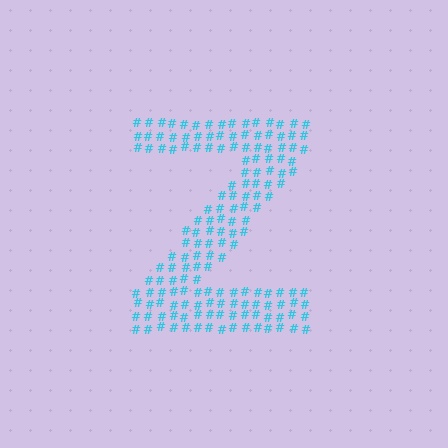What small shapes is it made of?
It is made of small hash symbols.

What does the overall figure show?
The overall figure shows the letter Z.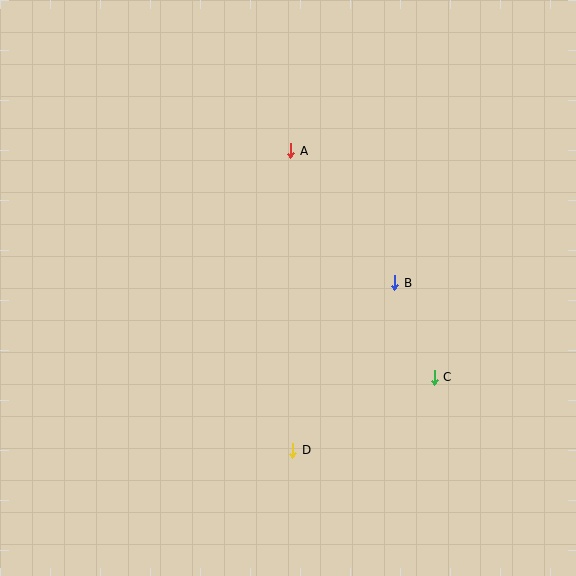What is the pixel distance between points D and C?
The distance between D and C is 159 pixels.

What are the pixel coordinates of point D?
Point D is at (293, 450).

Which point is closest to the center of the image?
Point B at (395, 283) is closest to the center.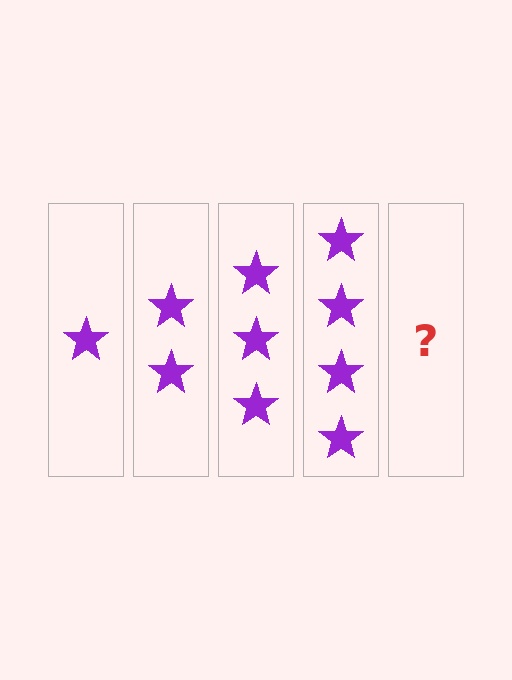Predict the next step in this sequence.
The next step is 5 stars.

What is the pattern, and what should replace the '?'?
The pattern is that each step adds one more star. The '?' should be 5 stars.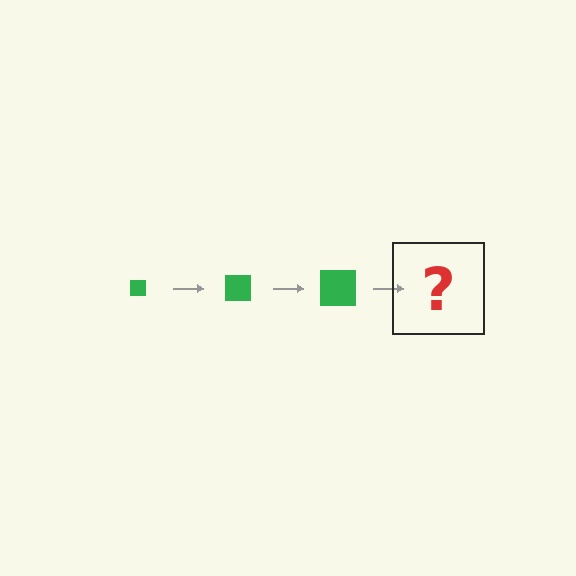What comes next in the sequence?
The next element should be a green square, larger than the previous one.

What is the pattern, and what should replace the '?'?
The pattern is that the square gets progressively larger each step. The '?' should be a green square, larger than the previous one.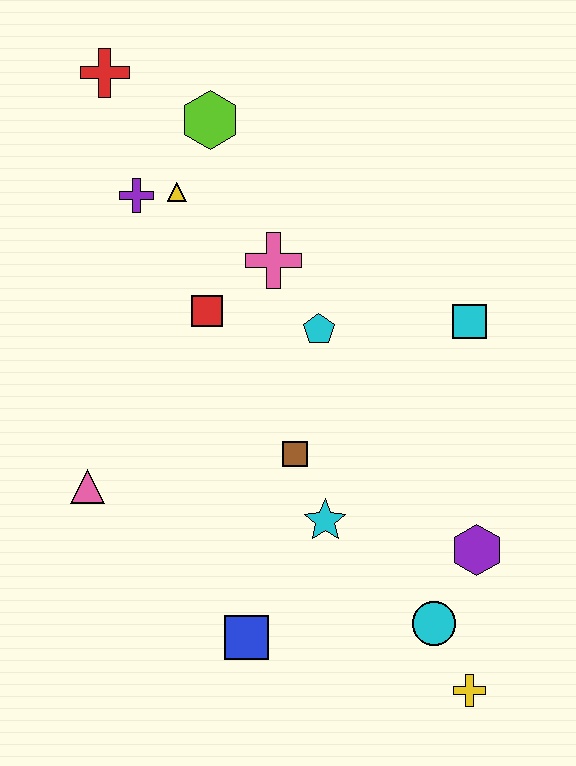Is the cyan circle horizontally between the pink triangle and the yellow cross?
Yes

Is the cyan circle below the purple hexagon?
Yes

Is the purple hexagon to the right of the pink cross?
Yes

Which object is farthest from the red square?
The yellow cross is farthest from the red square.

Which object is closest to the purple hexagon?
The cyan circle is closest to the purple hexagon.